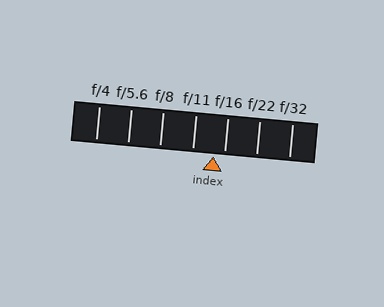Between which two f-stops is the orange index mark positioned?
The index mark is between f/11 and f/16.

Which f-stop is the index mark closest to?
The index mark is closest to f/16.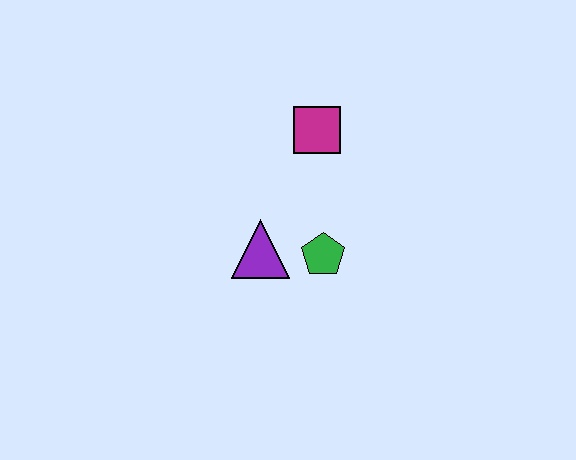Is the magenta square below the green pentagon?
No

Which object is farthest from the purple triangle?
The magenta square is farthest from the purple triangle.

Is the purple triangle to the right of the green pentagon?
No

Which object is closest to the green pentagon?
The purple triangle is closest to the green pentagon.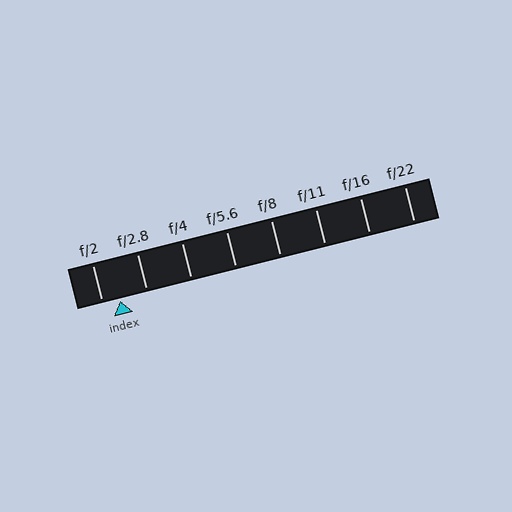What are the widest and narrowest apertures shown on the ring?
The widest aperture shown is f/2 and the narrowest is f/22.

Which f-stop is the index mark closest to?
The index mark is closest to f/2.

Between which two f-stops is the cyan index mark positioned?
The index mark is between f/2 and f/2.8.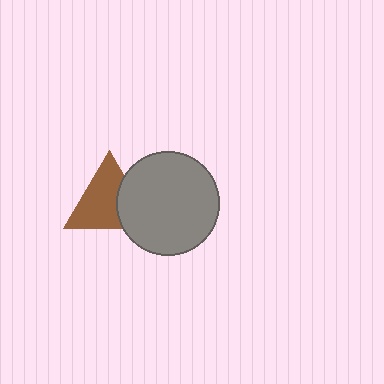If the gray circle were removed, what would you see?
You would see the complete brown triangle.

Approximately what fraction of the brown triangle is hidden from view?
Roughly 32% of the brown triangle is hidden behind the gray circle.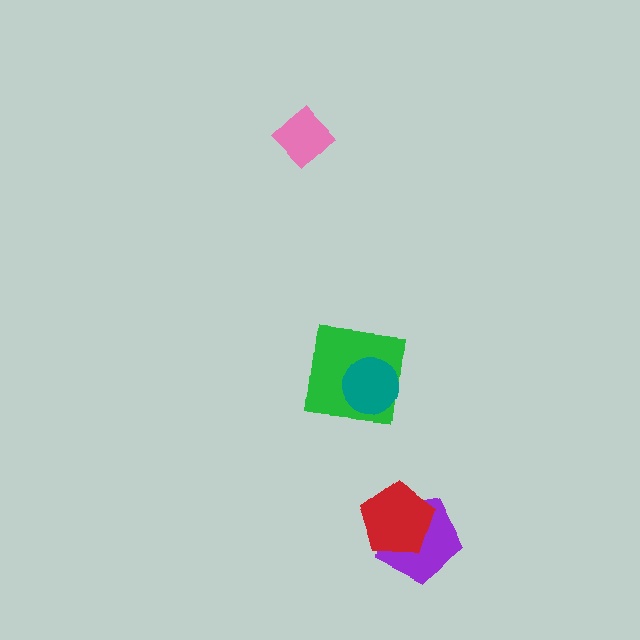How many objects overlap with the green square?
1 object overlaps with the green square.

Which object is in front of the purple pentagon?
The red pentagon is in front of the purple pentagon.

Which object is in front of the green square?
The teal circle is in front of the green square.